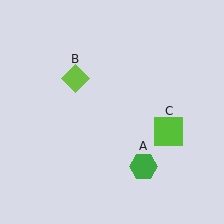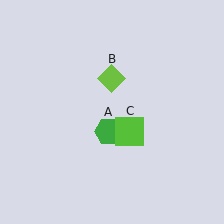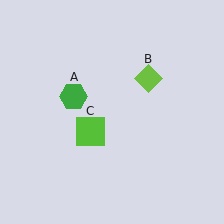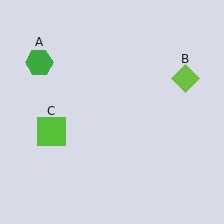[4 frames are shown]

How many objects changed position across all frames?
3 objects changed position: green hexagon (object A), lime diamond (object B), lime square (object C).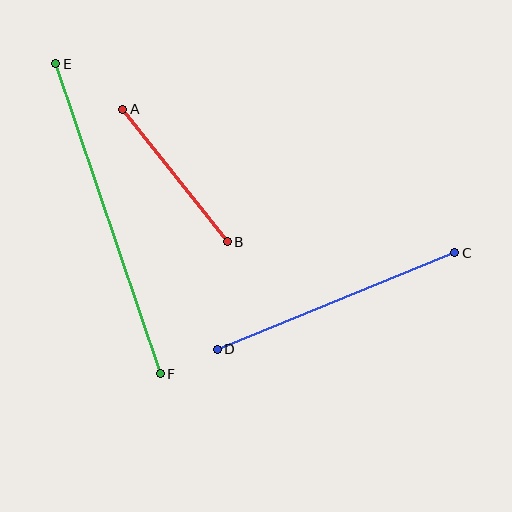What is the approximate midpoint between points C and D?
The midpoint is at approximately (336, 301) pixels.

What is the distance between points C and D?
The distance is approximately 257 pixels.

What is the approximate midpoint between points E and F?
The midpoint is at approximately (108, 219) pixels.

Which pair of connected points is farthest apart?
Points E and F are farthest apart.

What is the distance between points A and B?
The distance is approximately 169 pixels.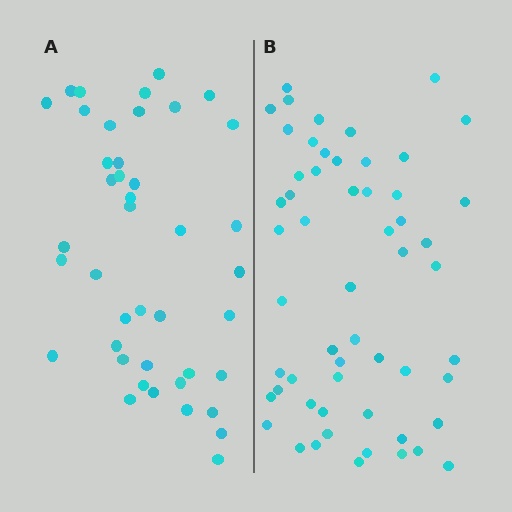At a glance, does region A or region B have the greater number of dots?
Region B (the right region) has more dots.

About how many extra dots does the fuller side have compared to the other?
Region B has approximately 15 more dots than region A.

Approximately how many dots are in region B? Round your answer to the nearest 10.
About 60 dots. (The exact count is 56, which rounds to 60.)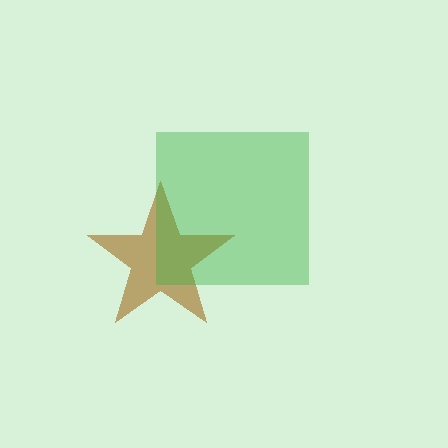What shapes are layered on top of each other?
The layered shapes are: a brown star, a green square.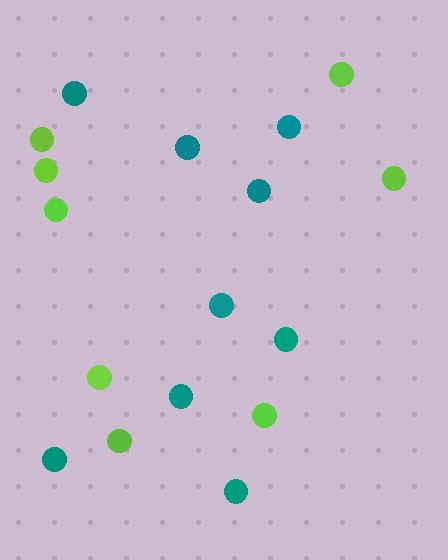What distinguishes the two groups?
There are 2 groups: one group of lime circles (8) and one group of teal circles (9).